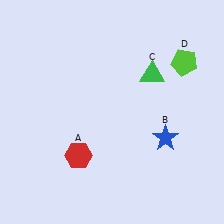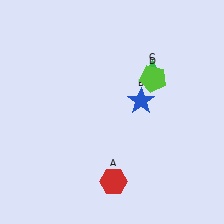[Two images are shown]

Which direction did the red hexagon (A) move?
The red hexagon (A) moved right.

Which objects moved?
The objects that moved are: the red hexagon (A), the blue star (B), the lime pentagon (D).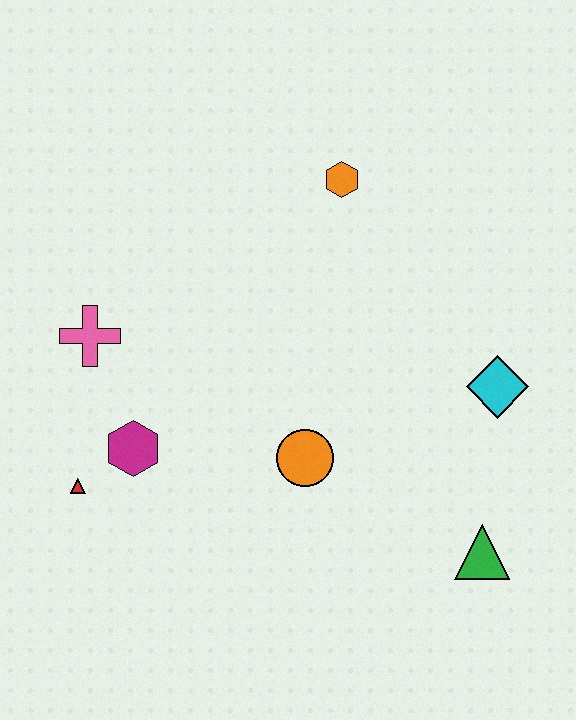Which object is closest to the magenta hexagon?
The red triangle is closest to the magenta hexagon.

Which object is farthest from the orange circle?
The orange hexagon is farthest from the orange circle.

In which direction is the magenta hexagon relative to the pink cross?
The magenta hexagon is below the pink cross.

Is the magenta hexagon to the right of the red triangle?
Yes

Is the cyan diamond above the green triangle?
Yes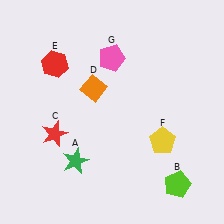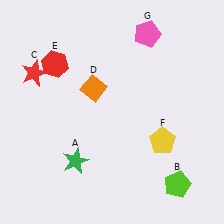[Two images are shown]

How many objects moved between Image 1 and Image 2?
2 objects moved between the two images.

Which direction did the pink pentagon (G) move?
The pink pentagon (G) moved right.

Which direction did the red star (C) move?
The red star (C) moved up.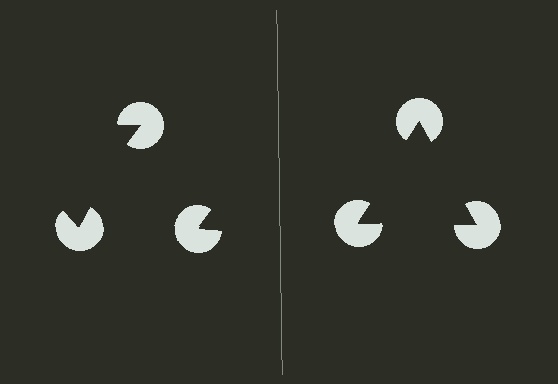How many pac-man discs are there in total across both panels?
6 — 3 on each side.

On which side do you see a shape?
An illusory triangle appears on the right side. On the left side the wedge cuts are rotated, so no coherent shape forms.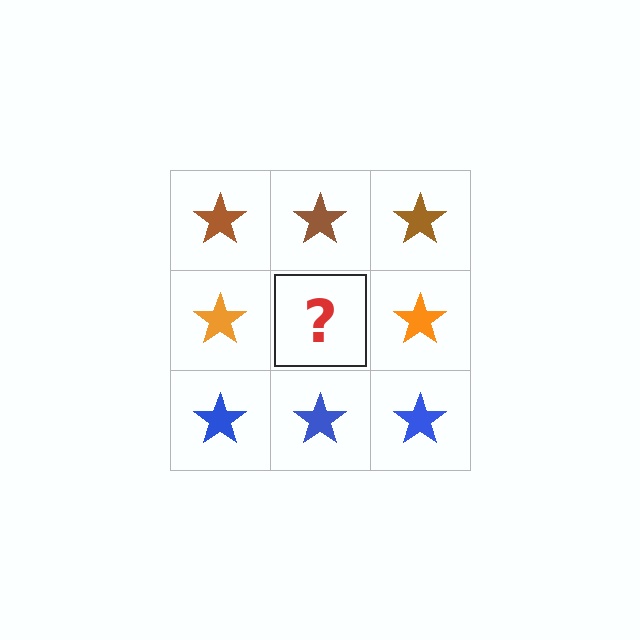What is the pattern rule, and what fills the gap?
The rule is that each row has a consistent color. The gap should be filled with an orange star.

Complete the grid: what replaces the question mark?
The question mark should be replaced with an orange star.